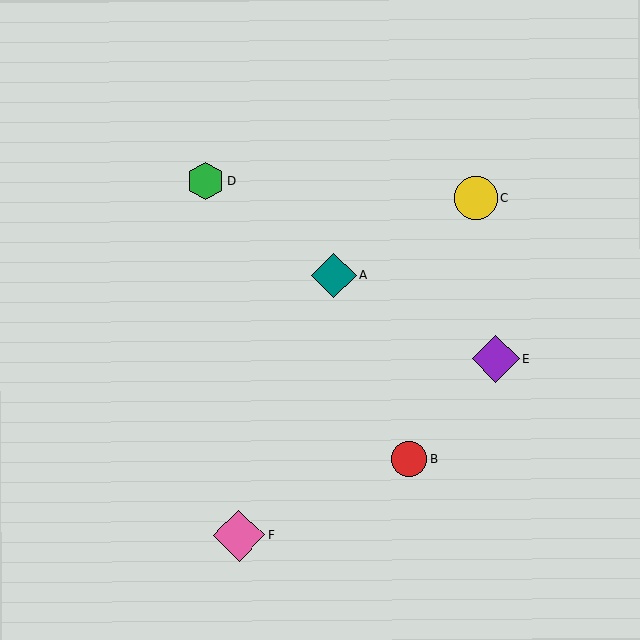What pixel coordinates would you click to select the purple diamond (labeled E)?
Click at (496, 358) to select the purple diamond E.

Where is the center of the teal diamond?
The center of the teal diamond is at (334, 275).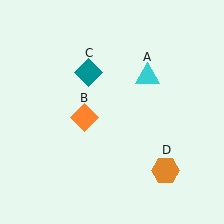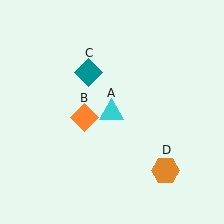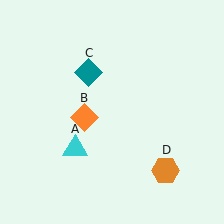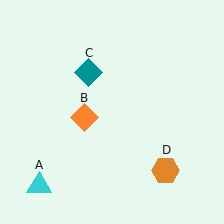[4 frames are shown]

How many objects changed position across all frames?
1 object changed position: cyan triangle (object A).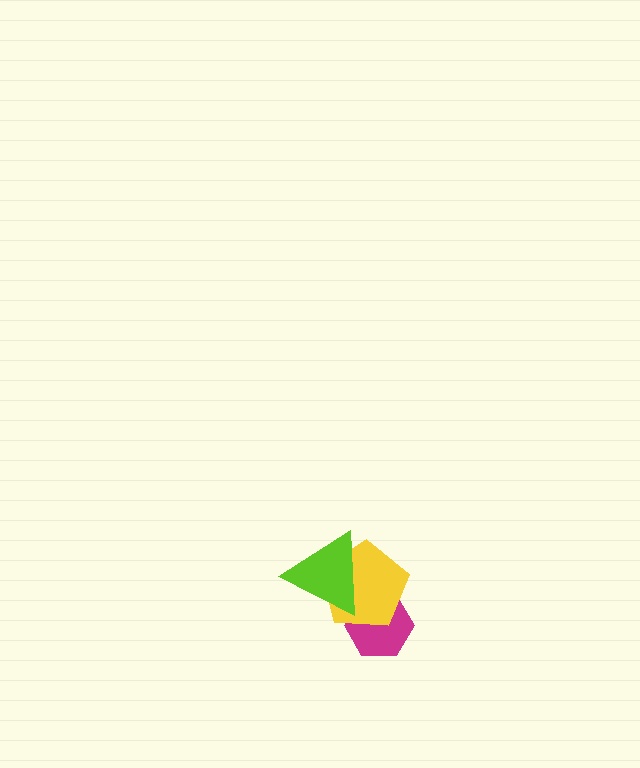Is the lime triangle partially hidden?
No, no other shape covers it.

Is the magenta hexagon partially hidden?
Yes, it is partially covered by another shape.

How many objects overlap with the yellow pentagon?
2 objects overlap with the yellow pentagon.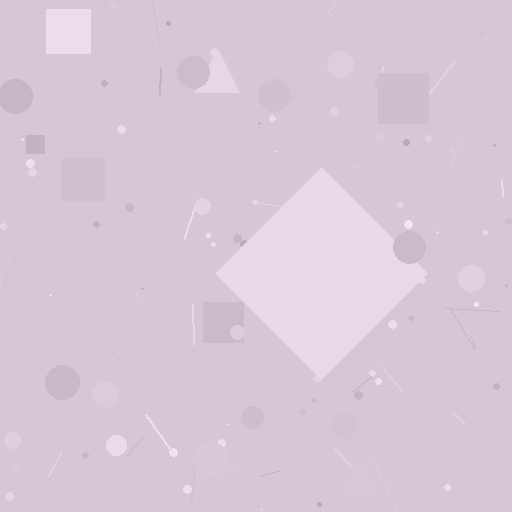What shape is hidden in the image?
A diamond is hidden in the image.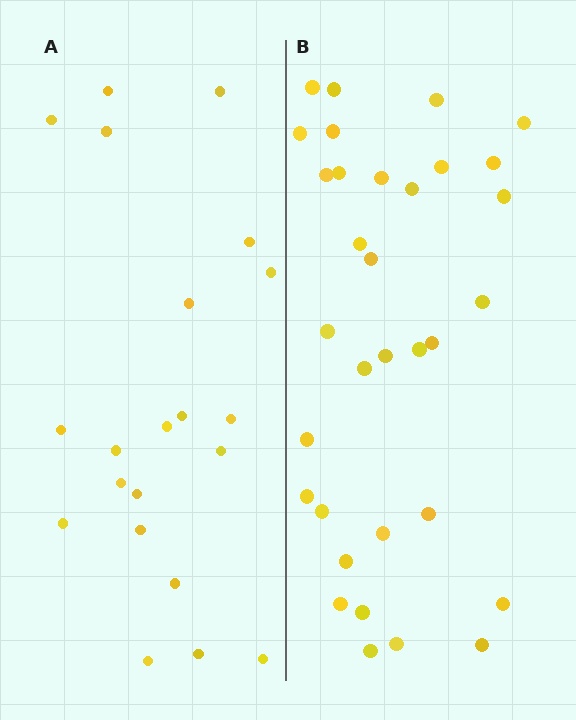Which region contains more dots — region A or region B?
Region B (the right region) has more dots.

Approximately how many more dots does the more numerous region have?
Region B has roughly 12 or so more dots than region A.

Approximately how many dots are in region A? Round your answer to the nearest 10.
About 20 dots. (The exact count is 21, which rounds to 20.)